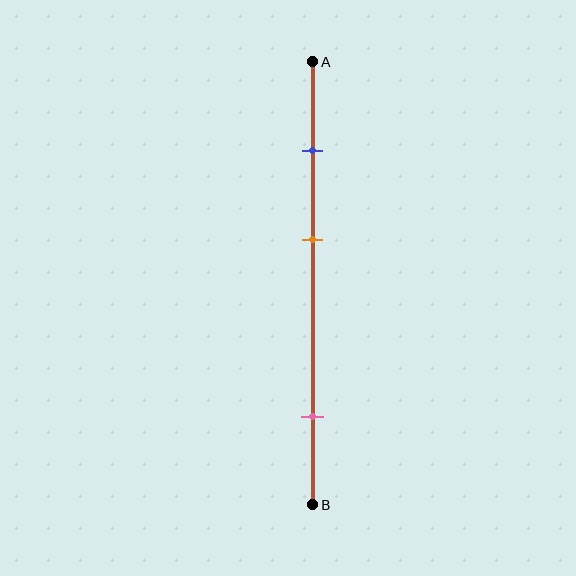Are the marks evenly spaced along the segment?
No, the marks are not evenly spaced.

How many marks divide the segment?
There are 3 marks dividing the segment.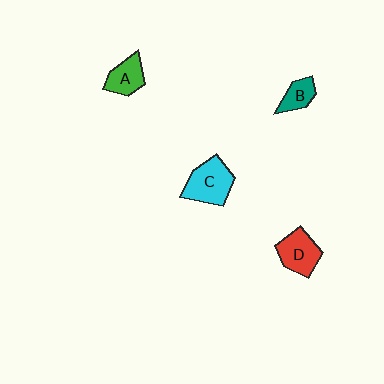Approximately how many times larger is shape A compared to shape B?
Approximately 1.3 times.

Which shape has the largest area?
Shape C (cyan).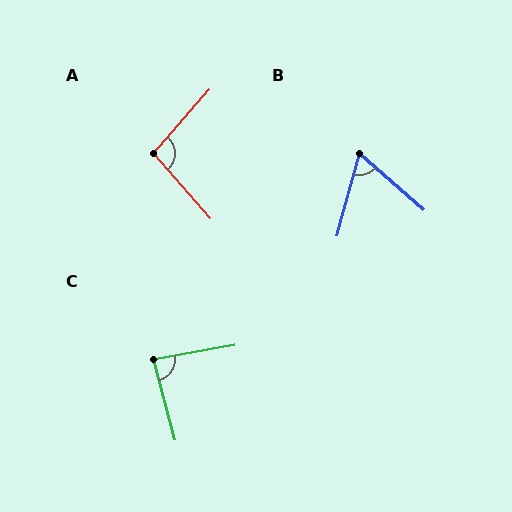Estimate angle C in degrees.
Approximately 85 degrees.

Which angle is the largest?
A, at approximately 98 degrees.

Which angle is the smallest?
B, at approximately 64 degrees.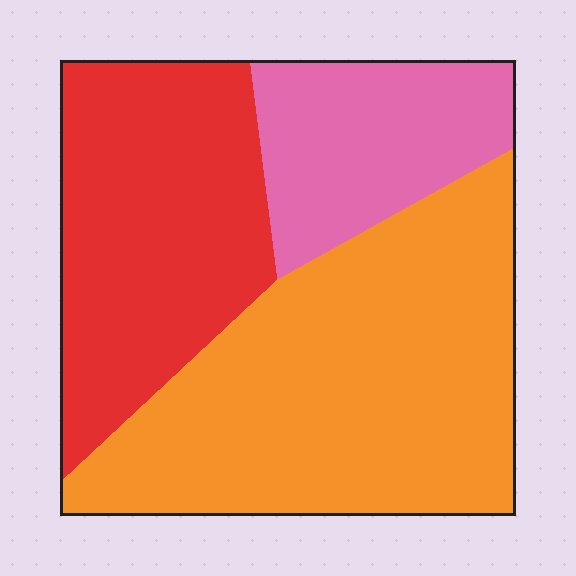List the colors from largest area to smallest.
From largest to smallest: orange, red, pink.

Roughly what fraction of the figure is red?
Red takes up about one third (1/3) of the figure.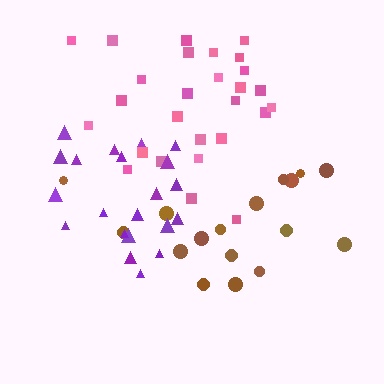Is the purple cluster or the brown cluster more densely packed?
Purple.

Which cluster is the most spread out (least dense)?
Brown.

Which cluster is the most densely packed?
Purple.